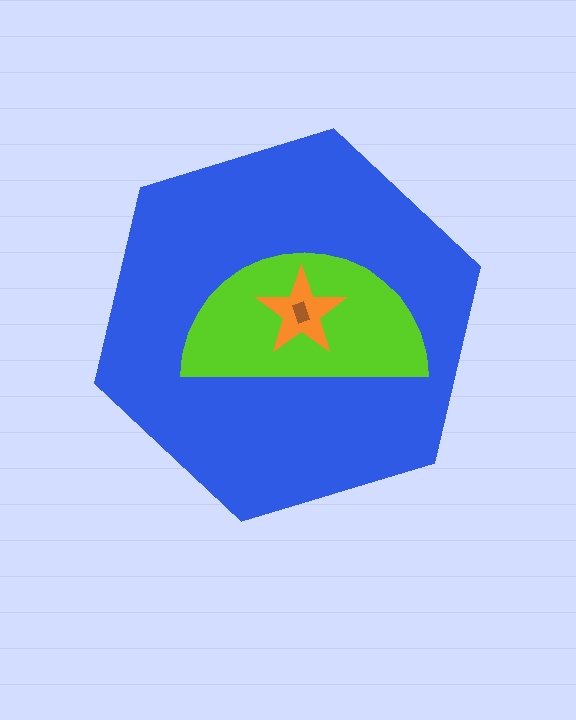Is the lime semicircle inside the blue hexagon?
Yes.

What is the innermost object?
The brown rectangle.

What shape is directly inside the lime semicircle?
The orange star.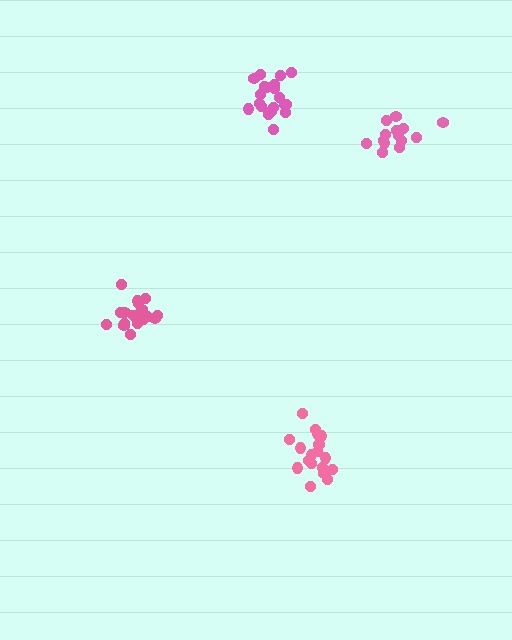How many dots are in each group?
Group 1: 15 dots, Group 2: 20 dots, Group 3: 18 dots, Group 4: 18 dots (71 total).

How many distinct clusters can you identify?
There are 4 distinct clusters.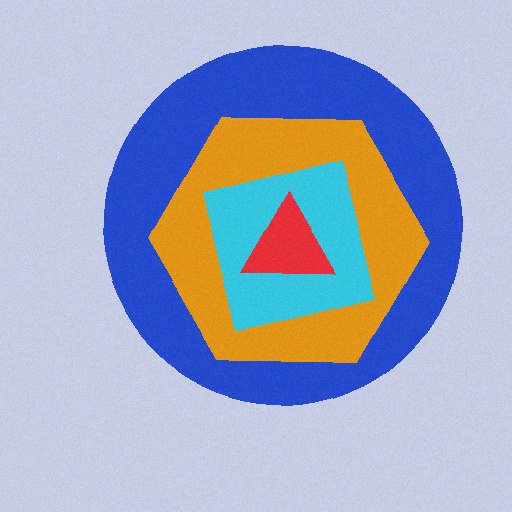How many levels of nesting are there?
4.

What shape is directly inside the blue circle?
The orange hexagon.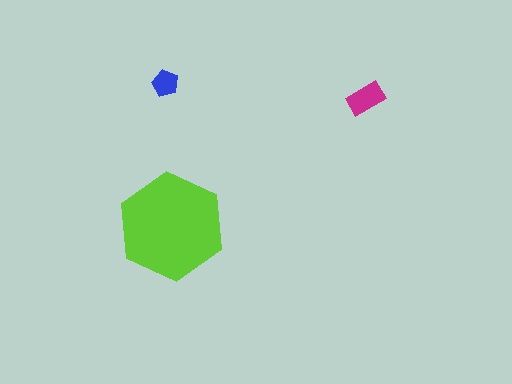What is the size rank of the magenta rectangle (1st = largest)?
2nd.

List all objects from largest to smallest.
The lime hexagon, the magenta rectangle, the blue pentagon.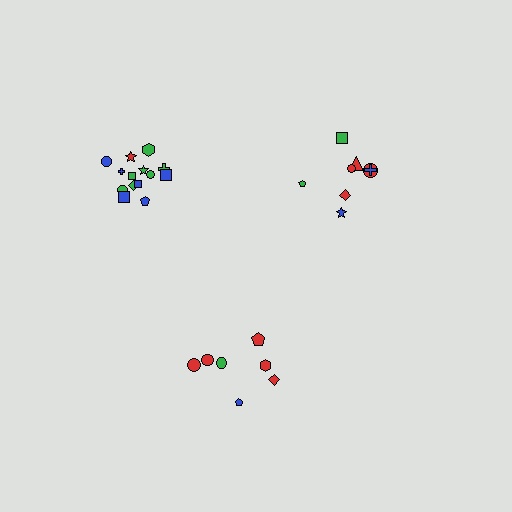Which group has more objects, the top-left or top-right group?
The top-left group.